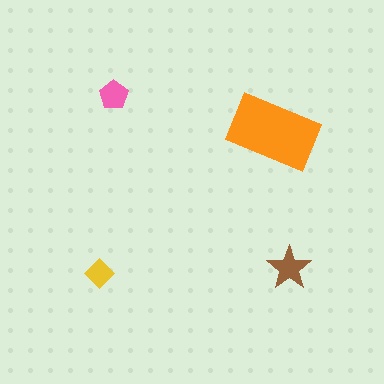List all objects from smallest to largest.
The yellow diamond, the pink pentagon, the brown star, the orange rectangle.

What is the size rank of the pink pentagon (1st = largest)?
3rd.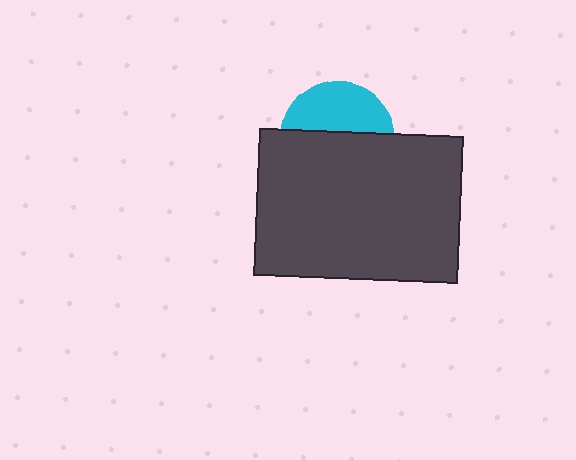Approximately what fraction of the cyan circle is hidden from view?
Roughly 58% of the cyan circle is hidden behind the dark gray rectangle.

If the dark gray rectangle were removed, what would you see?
You would see the complete cyan circle.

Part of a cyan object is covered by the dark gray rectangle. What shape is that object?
It is a circle.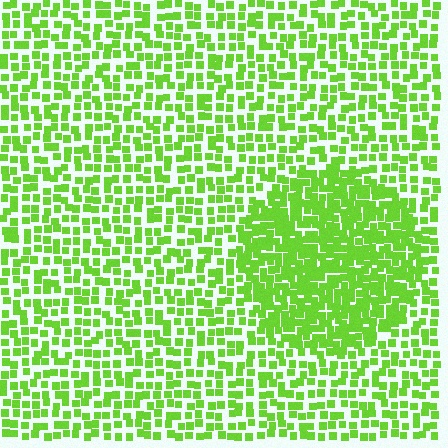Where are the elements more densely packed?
The elements are more densely packed inside the circle boundary.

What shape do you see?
I see a circle.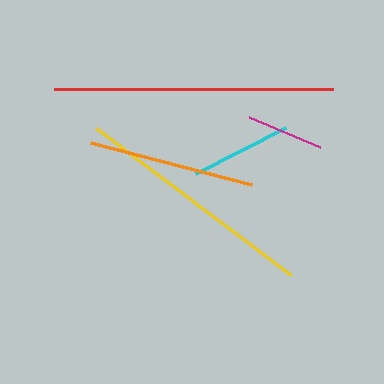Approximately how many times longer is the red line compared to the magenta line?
The red line is approximately 3.7 times the length of the magenta line.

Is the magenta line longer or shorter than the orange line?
The orange line is longer than the magenta line.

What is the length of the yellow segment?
The yellow segment is approximately 245 pixels long.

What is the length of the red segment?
The red segment is approximately 280 pixels long.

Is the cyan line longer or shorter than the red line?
The red line is longer than the cyan line.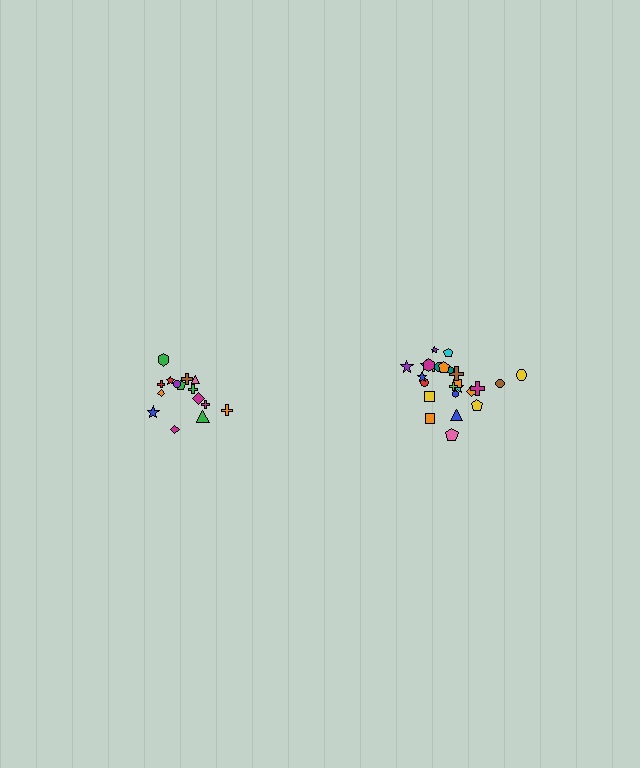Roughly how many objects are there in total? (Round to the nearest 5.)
Roughly 40 objects in total.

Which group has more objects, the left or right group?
The right group.